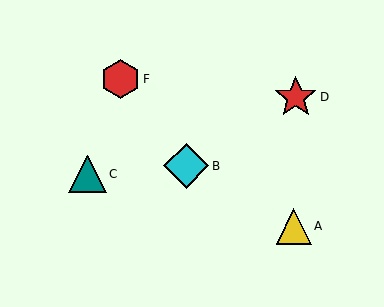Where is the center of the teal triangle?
The center of the teal triangle is at (88, 174).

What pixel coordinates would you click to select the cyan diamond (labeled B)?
Click at (186, 166) to select the cyan diamond B.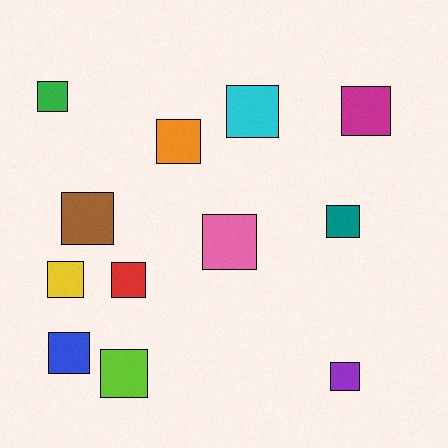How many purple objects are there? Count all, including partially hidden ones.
There is 1 purple object.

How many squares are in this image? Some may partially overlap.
There are 12 squares.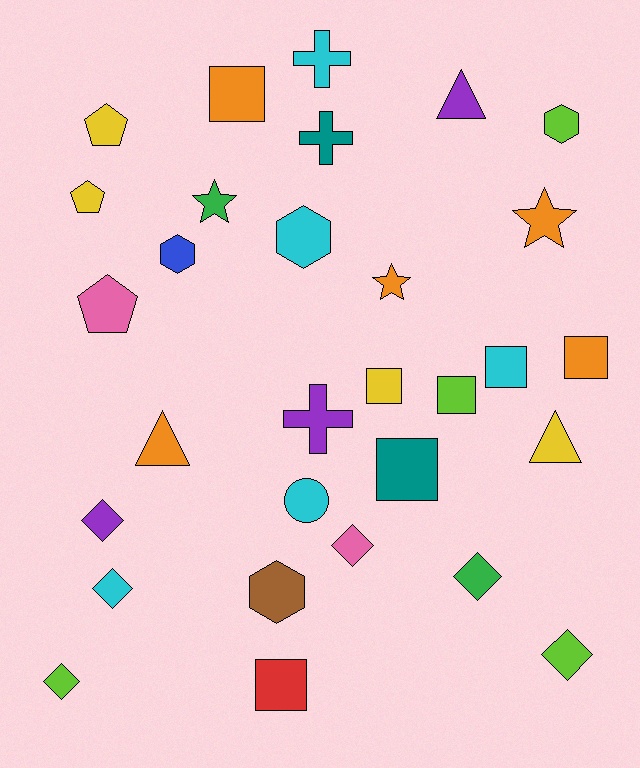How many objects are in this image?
There are 30 objects.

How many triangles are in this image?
There are 3 triangles.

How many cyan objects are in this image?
There are 5 cyan objects.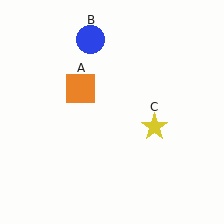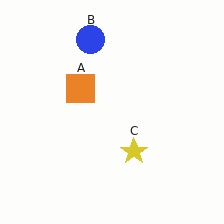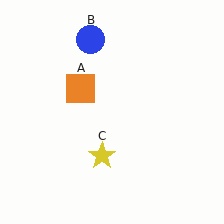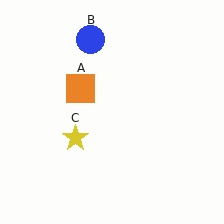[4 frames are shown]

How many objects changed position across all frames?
1 object changed position: yellow star (object C).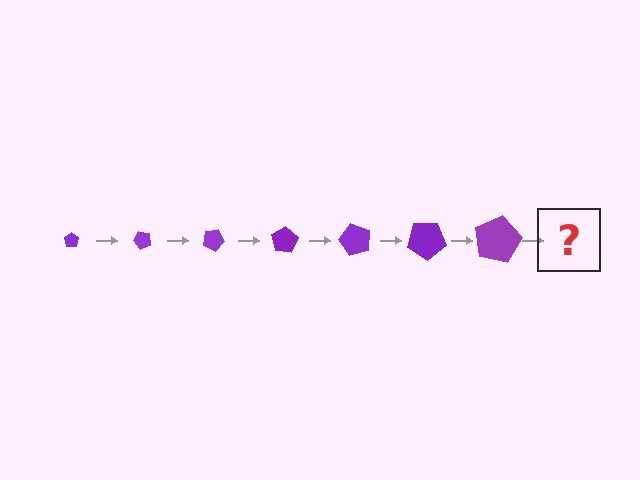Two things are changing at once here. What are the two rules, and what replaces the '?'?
The two rules are that the pentagon grows larger each step and it rotates 50 degrees each step. The '?' should be a pentagon, larger than the previous one and rotated 350 degrees from the start.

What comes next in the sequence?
The next element should be a pentagon, larger than the previous one and rotated 350 degrees from the start.